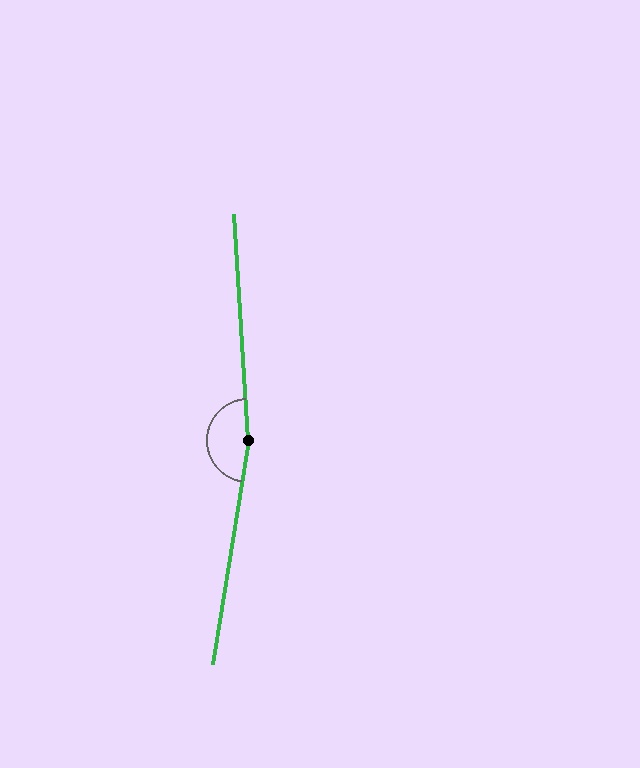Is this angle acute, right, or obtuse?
It is obtuse.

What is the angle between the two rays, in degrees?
Approximately 168 degrees.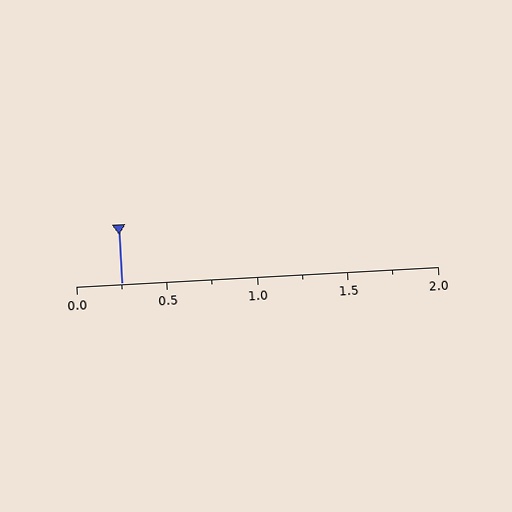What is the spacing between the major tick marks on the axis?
The major ticks are spaced 0.5 apart.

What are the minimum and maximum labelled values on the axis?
The axis runs from 0.0 to 2.0.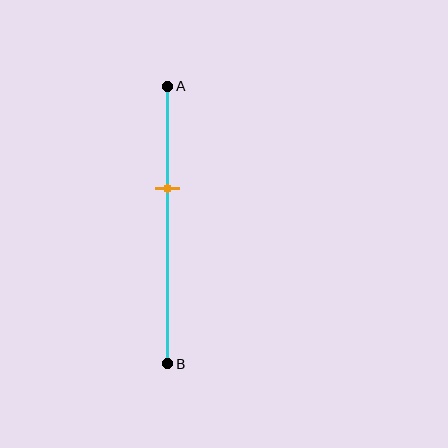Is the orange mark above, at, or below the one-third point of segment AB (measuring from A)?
The orange mark is below the one-third point of segment AB.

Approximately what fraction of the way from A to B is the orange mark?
The orange mark is approximately 35% of the way from A to B.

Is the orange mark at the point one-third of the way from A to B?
No, the mark is at about 35% from A, not at the 33% one-third point.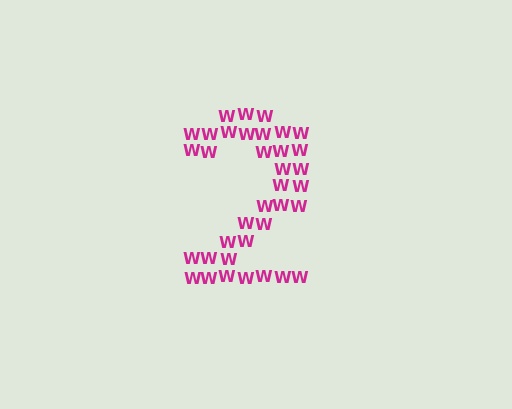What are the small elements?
The small elements are letter W's.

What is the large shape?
The large shape is the digit 2.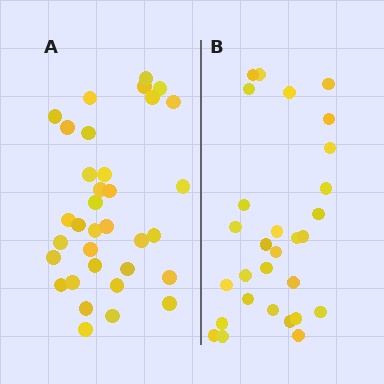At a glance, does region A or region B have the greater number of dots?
Region A (the left region) has more dots.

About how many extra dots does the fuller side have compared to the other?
Region A has about 5 more dots than region B.